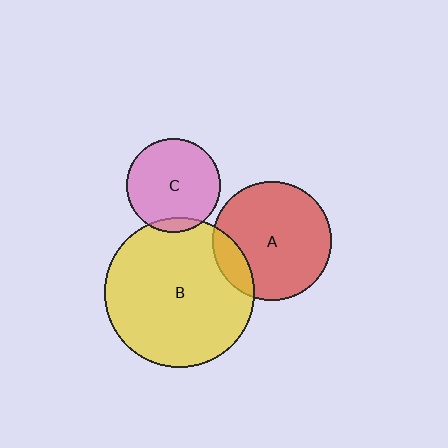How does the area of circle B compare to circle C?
Approximately 2.6 times.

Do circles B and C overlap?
Yes.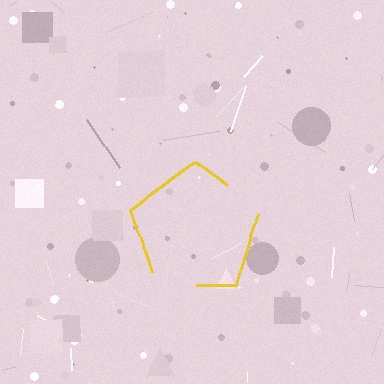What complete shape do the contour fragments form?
The contour fragments form a pentagon.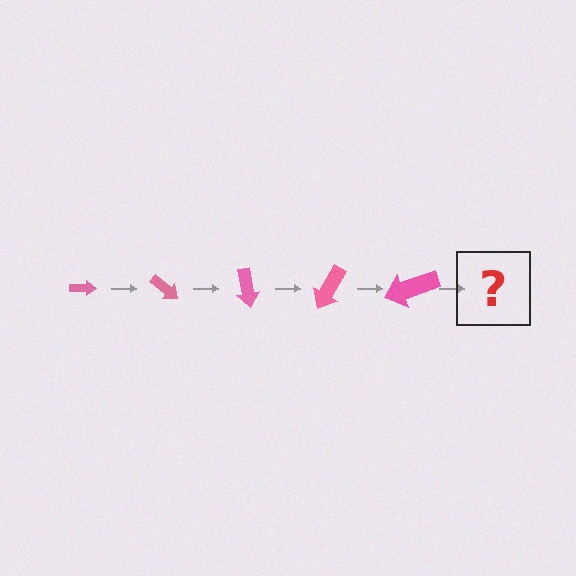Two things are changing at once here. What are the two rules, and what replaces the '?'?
The two rules are that the arrow grows larger each step and it rotates 40 degrees each step. The '?' should be an arrow, larger than the previous one and rotated 200 degrees from the start.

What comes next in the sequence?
The next element should be an arrow, larger than the previous one and rotated 200 degrees from the start.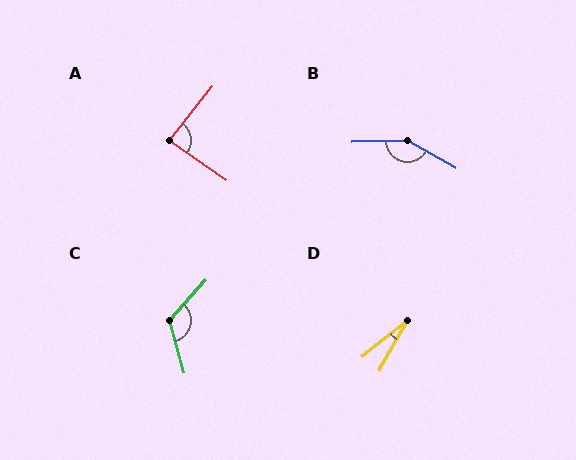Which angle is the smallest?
D, at approximately 21 degrees.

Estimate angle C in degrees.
Approximately 123 degrees.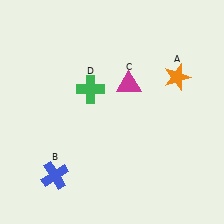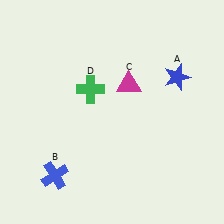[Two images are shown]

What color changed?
The star (A) changed from orange in Image 1 to blue in Image 2.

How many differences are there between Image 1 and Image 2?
There is 1 difference between the two images.